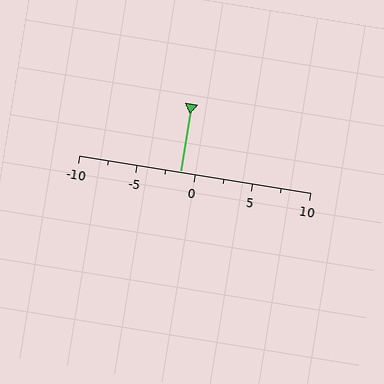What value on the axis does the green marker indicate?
The marker indicates approximately -1.2.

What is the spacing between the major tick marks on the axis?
The major ticks are spaced 5 apart.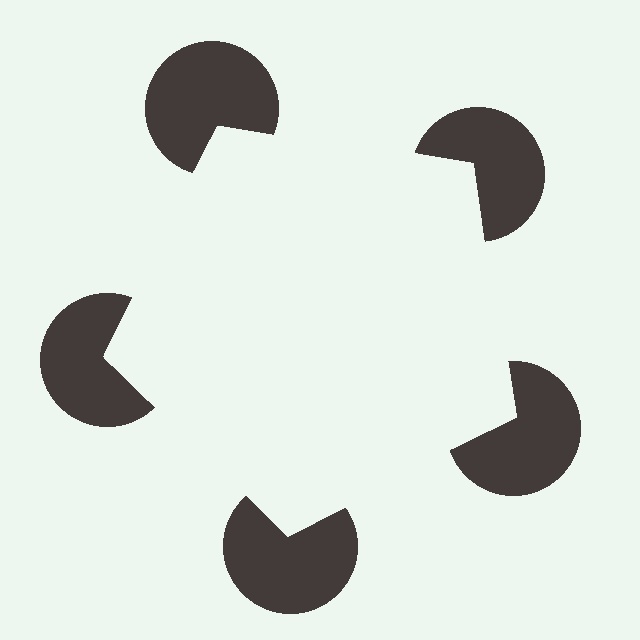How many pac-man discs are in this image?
There are 5 — one at each vertex of the illusory pentagon.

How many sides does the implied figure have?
5 sides.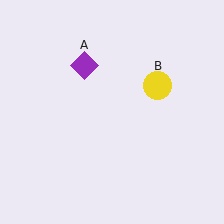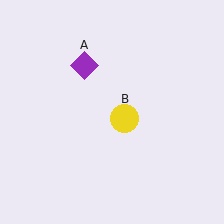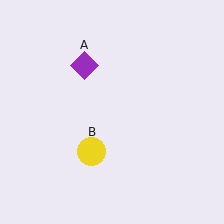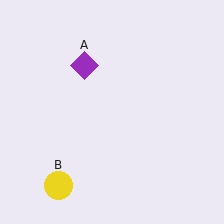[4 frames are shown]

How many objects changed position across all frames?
1 object changed position: yellow circle (object B).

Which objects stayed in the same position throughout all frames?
Purple diamond (object A) remained stationary.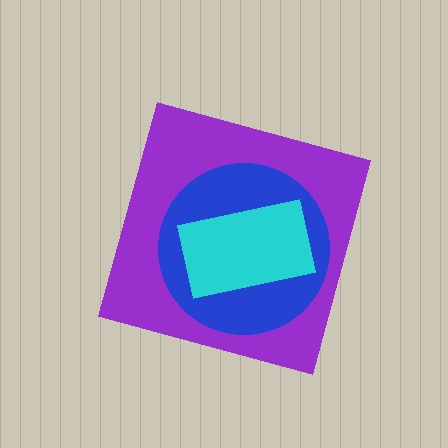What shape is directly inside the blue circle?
The cyan rectangle.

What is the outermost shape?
The purple diamond.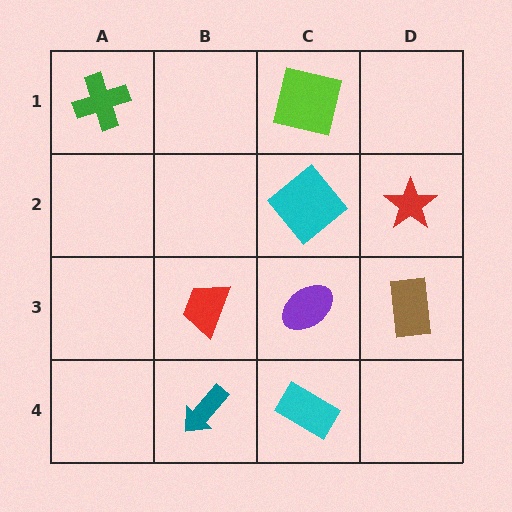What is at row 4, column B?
A teal arrow.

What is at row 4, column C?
A cyan rectangle.